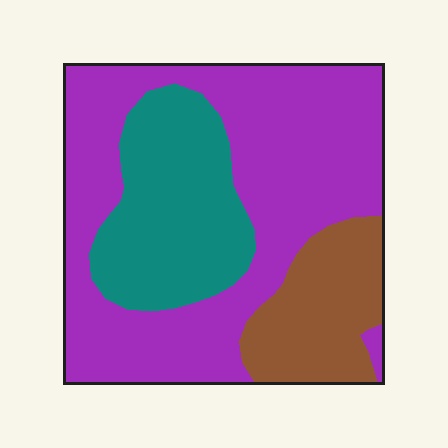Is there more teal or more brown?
Teal.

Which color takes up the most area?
Purple, at roughly 55%.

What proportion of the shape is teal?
Teal takes up about one quarter (1/4) of the shape.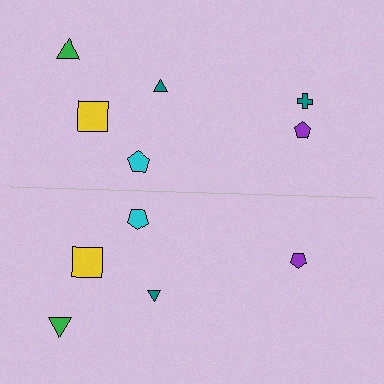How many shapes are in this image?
There are 11 shapes in this image.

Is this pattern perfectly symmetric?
No, the pattern is not perfectly symmetric. A teal cross is missing from the bottom side.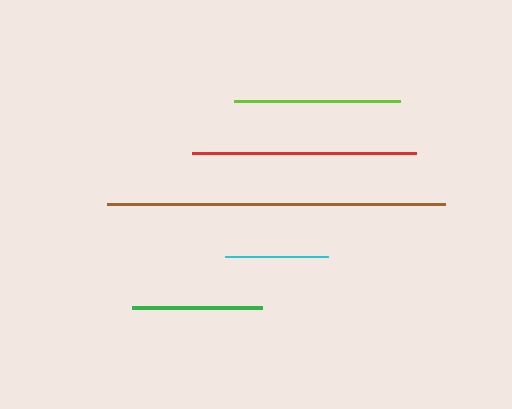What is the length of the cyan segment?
The cyan segment is approximately 104 pixels long.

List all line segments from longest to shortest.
From longest to shortest: brown, red, lime, green, cyan.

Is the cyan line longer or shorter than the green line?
The green line is longer than the cyan line.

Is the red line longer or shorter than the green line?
The red line is longer than the green line.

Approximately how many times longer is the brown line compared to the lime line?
The brown line is approximately 2.0 times the length of the lime line.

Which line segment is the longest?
The brown line is the longest at approximately 338 pixels.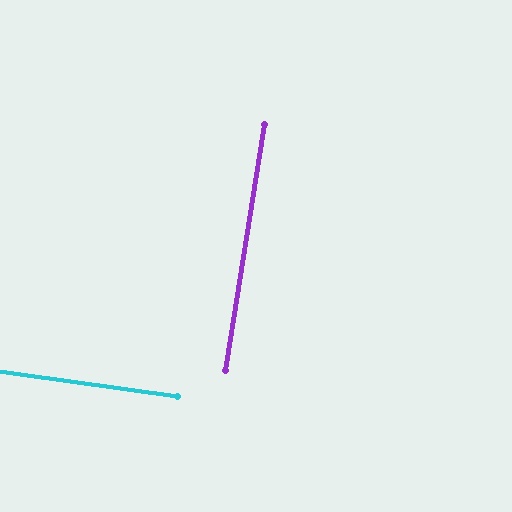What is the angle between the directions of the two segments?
Approximately 89 degrees.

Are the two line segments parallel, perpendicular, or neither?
Perpendicular — they meet at approximately 89°.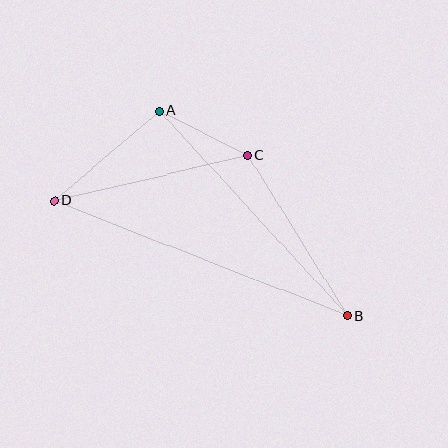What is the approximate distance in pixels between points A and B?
The distance between A and B is approximately 278 pixels.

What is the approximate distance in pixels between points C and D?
The distance between C and D is approximately 199 pixels.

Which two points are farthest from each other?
Points B and D are farthest from each other.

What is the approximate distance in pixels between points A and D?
The distance between A and D is approximately 138 pixels.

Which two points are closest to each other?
Points A and C are closest to each other.